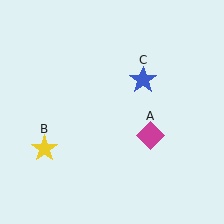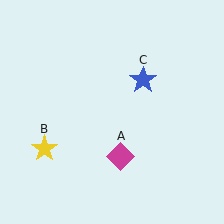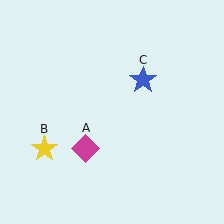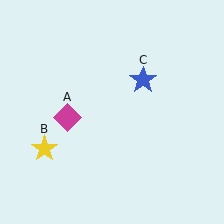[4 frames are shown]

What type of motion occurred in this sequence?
The magenta diamond (object A) rotated clockwise around the center of the scene.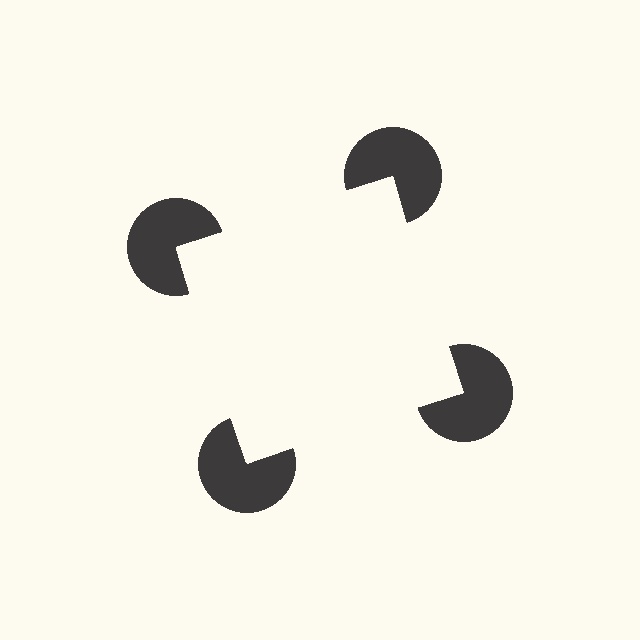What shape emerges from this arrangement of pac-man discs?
An illusory square — its edges are inferred from the aligned wedge cuts in the pac-man discs, not physically drawn.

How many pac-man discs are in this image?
There are 4 — one at each vertex of the illusory square.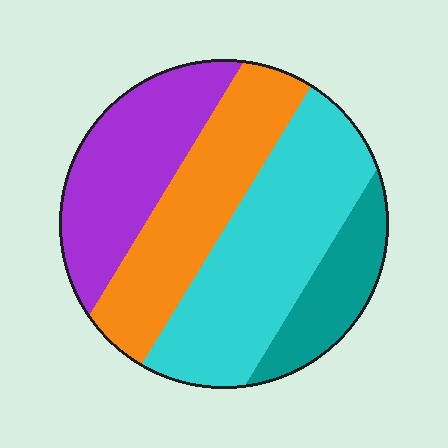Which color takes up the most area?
Cyan, at roughly 35%.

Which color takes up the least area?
Teal, at roughly 15%.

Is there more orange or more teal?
Orange.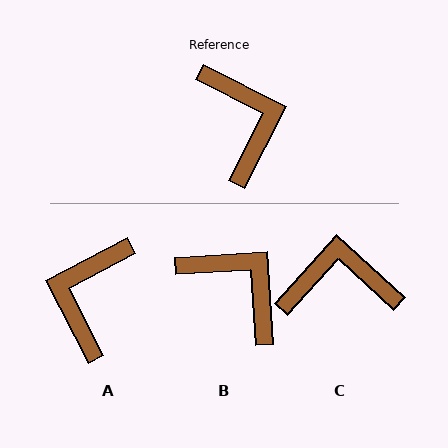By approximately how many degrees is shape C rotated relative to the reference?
Approximately 74 degrees counter-clockwise.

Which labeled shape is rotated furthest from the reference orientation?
A, about 144 degrees away.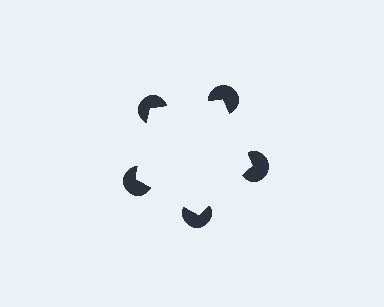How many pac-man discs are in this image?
There are 5 — one at each vertex of the illusory pentagon.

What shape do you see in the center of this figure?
An illusory pentagon — its edges are inferred from the aligned wedge cuts in the pac-man discs, not physically drawn.